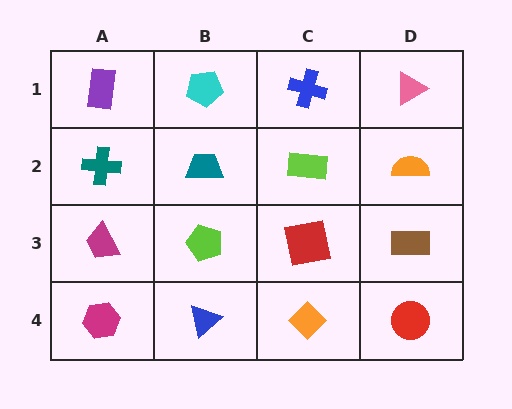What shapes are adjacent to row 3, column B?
A teal trapezoid (row 2, column B), a blue triangle (row 4, column B), a magenta trapezoid (row 3, column A), a red square (row 3, column C).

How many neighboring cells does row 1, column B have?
3.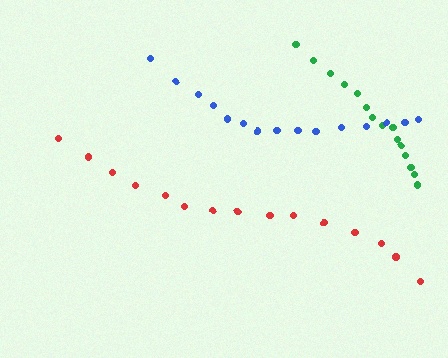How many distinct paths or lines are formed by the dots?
There are 3 distinct paths.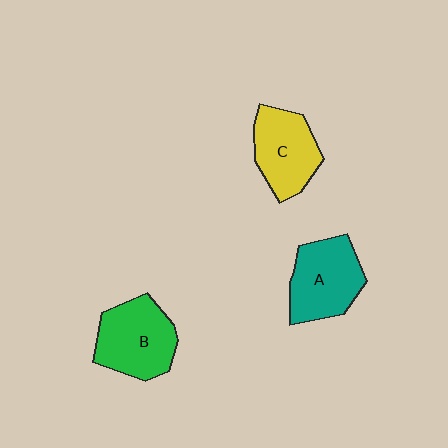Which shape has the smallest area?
Shape C (yellow).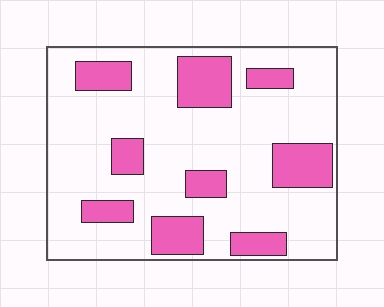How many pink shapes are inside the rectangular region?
9.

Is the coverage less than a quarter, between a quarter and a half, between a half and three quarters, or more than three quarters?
Less than a quarter.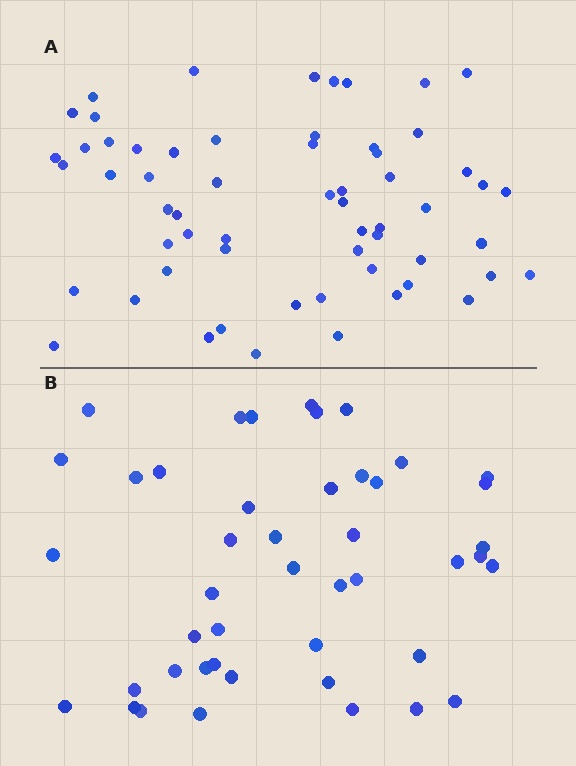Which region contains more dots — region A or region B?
Region A (the top region) has more dots.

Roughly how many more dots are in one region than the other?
Region A has approximately 15 more dots than region B.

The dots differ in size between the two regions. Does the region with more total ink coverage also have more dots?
No. Region B has more total ink coverage because its dots are larger, but region A actually contains more individual dots. Total area can be misleading — the number of items is what matters here.